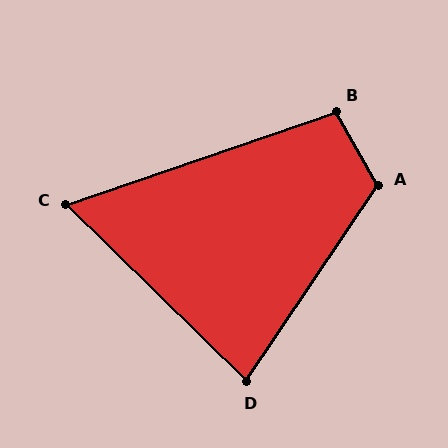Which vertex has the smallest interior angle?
C, at approximately 63 degrees.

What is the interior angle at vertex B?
Approximately 101 degrees (obtuse).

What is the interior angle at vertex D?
Approximately 79 degrees (acute).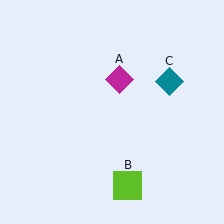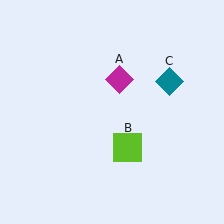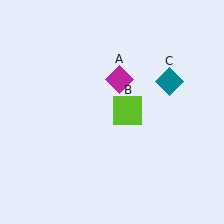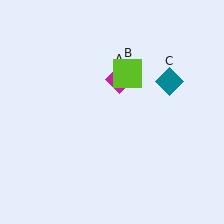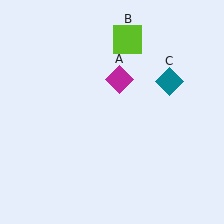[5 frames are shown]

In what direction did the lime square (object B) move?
The lime square (object B) moved up.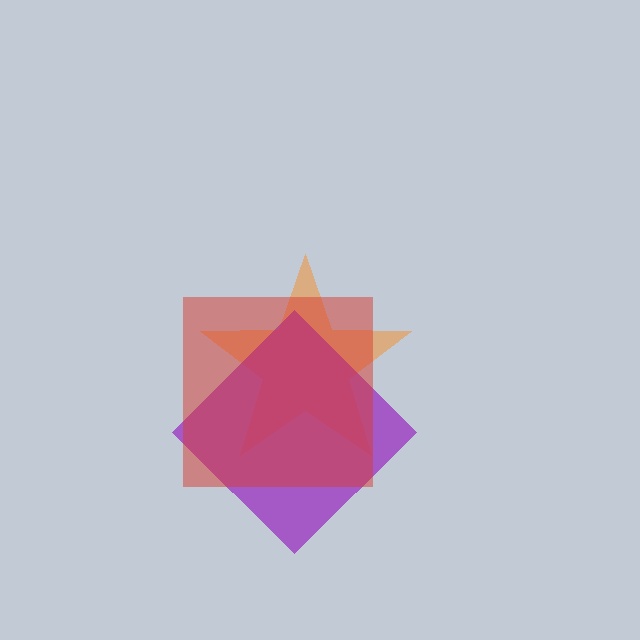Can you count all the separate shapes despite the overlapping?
Yes, there are 3 separate shapes.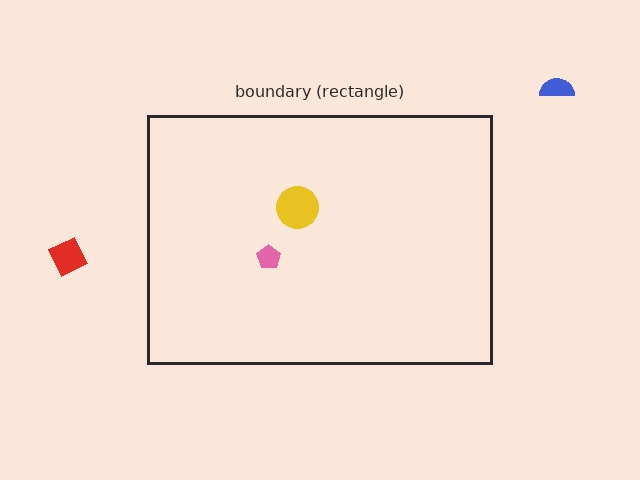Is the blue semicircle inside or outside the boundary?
Outside.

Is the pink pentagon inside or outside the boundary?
Inside.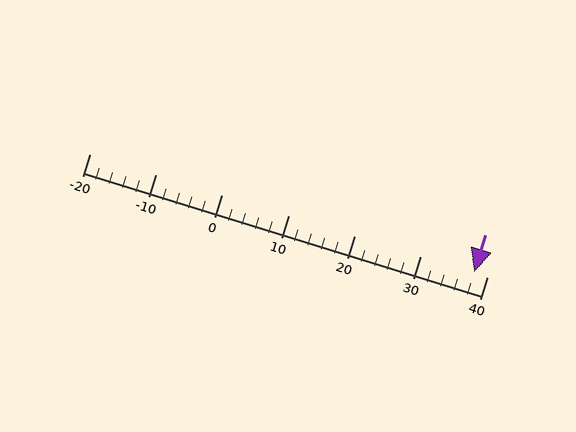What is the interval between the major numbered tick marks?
The major tick marks are spaced 10 units apart.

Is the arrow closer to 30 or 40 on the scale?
The arrow is closer to 40.